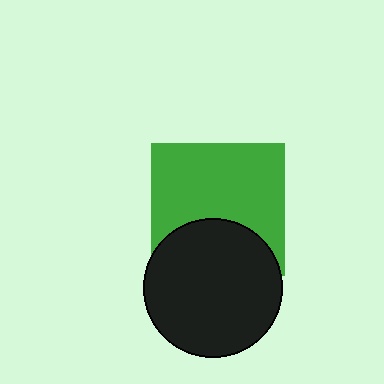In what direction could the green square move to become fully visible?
The green square could move up. That would shift it out from behind the black circle entirely.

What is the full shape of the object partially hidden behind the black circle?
The partially hidden object is a green square.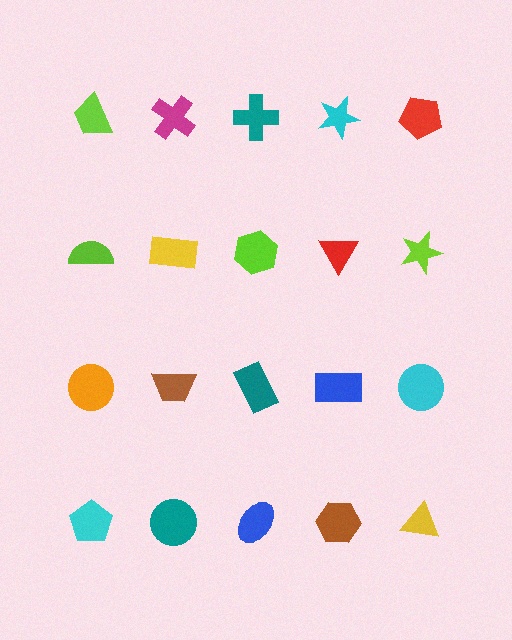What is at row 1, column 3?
A teal cross.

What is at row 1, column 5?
A red pentagon.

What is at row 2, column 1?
A lime semicircle.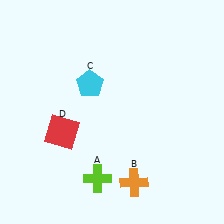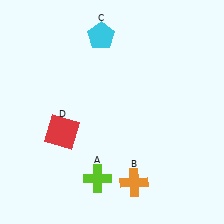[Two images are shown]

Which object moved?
The cyan pentagon (C) moved up.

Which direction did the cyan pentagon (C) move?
The cyan pentagon (C) moved up.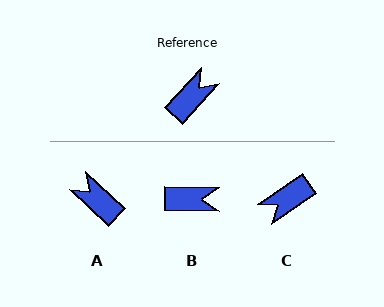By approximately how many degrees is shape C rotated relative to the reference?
Approximately 167 degrees counter-clockwise.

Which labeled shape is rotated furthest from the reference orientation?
C, about 167 degrees away.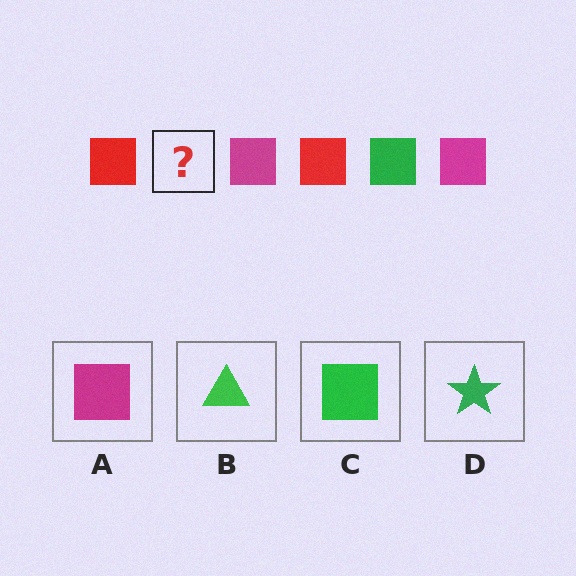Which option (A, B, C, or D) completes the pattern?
C.